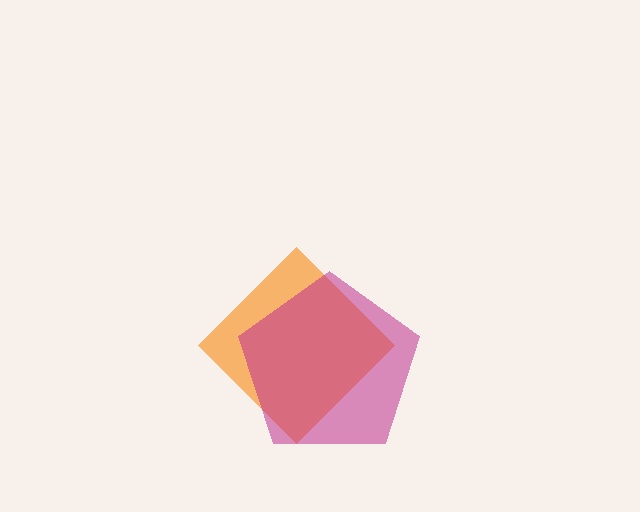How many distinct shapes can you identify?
There are 2 distinct shapes: an orange diamond, a magenta pentagon.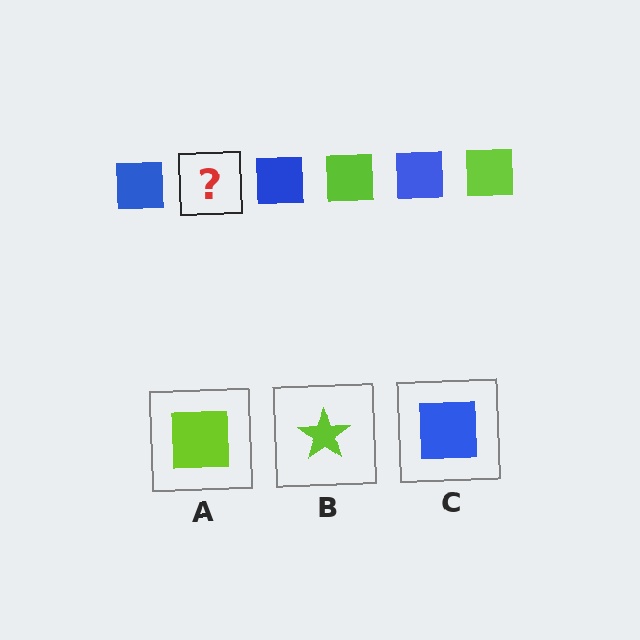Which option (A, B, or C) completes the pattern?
A.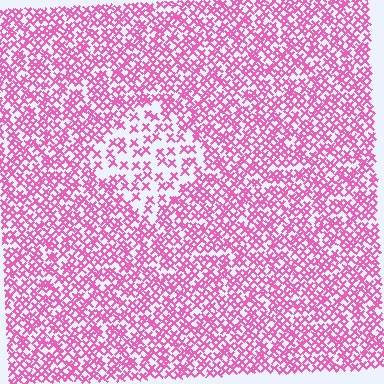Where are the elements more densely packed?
The elements are more densely packed outside the diamond boundary.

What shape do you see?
I see a diamond.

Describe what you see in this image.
The image contains small pink elements arranged at two different densities. A diamond-shaped region is visible where the elements are less densely packed than the surrounding area.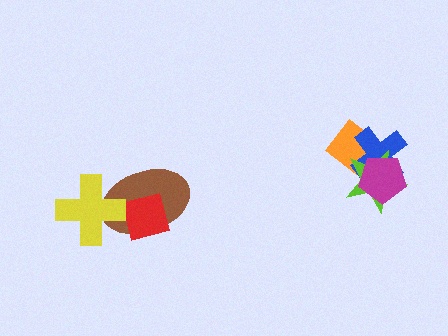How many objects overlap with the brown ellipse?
2 objects overlap with the brown ellipse.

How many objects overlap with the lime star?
3 objects overlap with the lime star.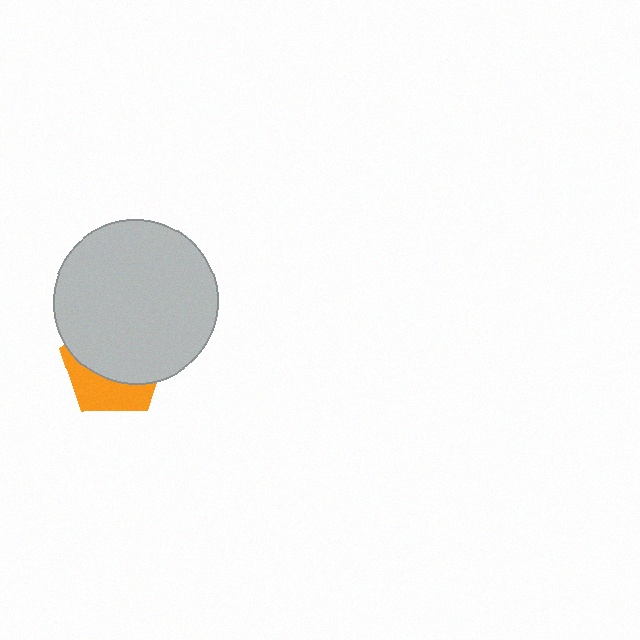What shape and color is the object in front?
The object in front is a light gray circle.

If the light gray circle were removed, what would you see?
You would see the complete orange pentagon.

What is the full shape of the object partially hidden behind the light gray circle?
The partially hidden object is an orange pentagon.